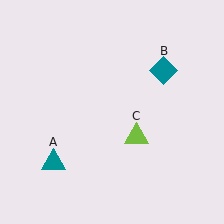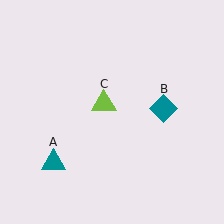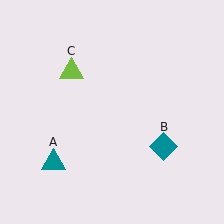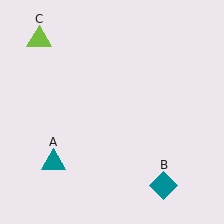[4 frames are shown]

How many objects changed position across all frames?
2 objects changed position: teal diamond (object B), lime triangle (object C).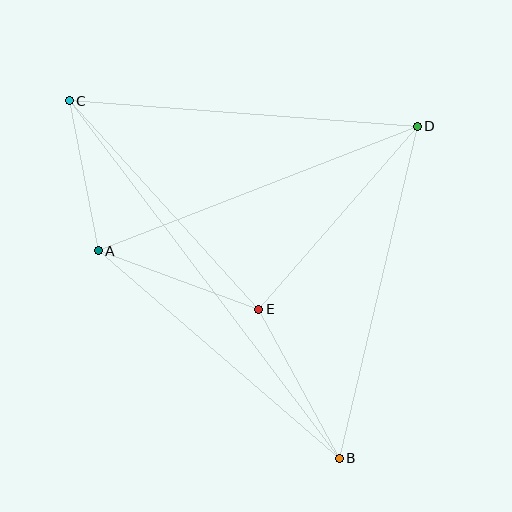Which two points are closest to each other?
Points A and C are closest to each other.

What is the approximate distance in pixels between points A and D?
The distance between A and D is approximately 342 pixels.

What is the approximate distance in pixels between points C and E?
The distance between C and E is approximately 282 pixels.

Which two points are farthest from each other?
Points B and C are farthest from each other.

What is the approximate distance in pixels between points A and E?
The distance between A and E is approximately 171 pixels.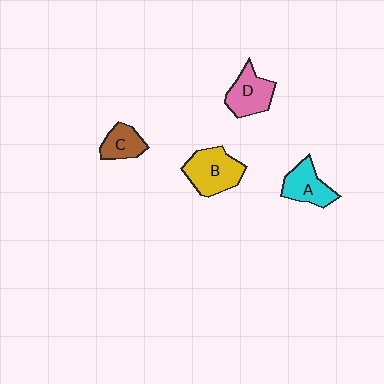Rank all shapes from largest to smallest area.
From largest to smallest: B (yellow), D (pink), A (cyan), C (brown).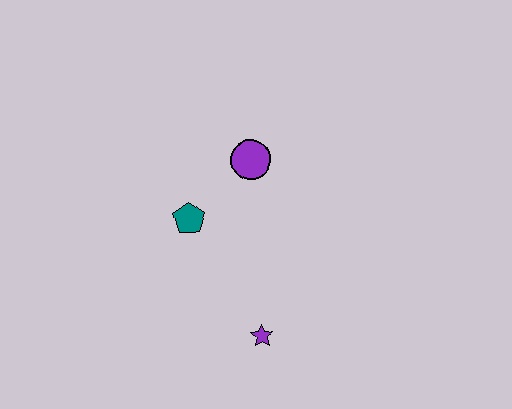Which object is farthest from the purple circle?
The purple star is farthest from the purple circle.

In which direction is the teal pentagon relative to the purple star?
The teal pentagon is above the purple star.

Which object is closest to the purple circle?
The teal pentagon is closest to the purple circle.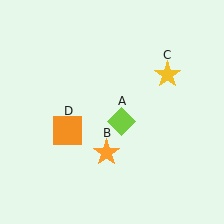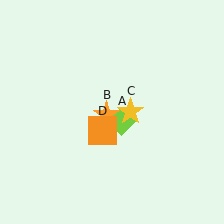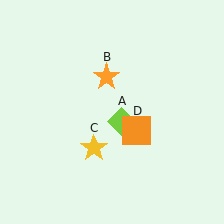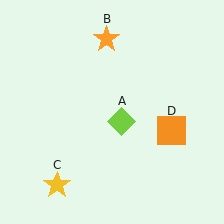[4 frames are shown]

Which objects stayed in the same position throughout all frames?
Lime diamond (object A) remained stationary.